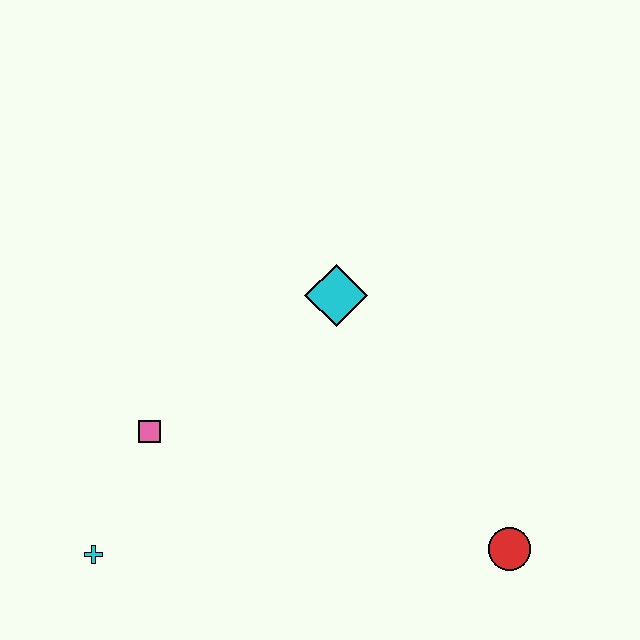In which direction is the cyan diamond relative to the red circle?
The cyan diamond is above the red circle.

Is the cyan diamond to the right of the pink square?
Yes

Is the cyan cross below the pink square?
Yes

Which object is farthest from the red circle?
The cyan cross is farthest from the red circle.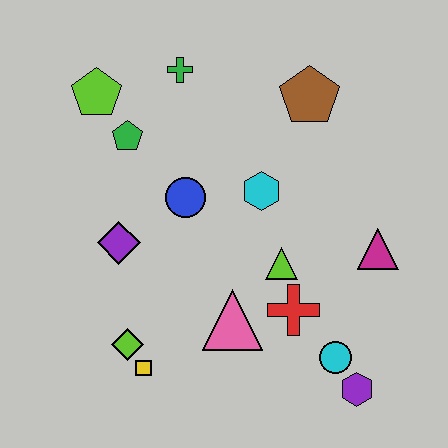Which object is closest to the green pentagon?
The lime pentagon is closest to the green pentagon.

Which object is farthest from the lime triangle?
The lime pentagon is farthest from the lime triangle.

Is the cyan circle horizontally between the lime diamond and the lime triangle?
No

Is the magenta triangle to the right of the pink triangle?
Yes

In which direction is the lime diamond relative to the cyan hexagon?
The lime diamond is below the cyan hexagon.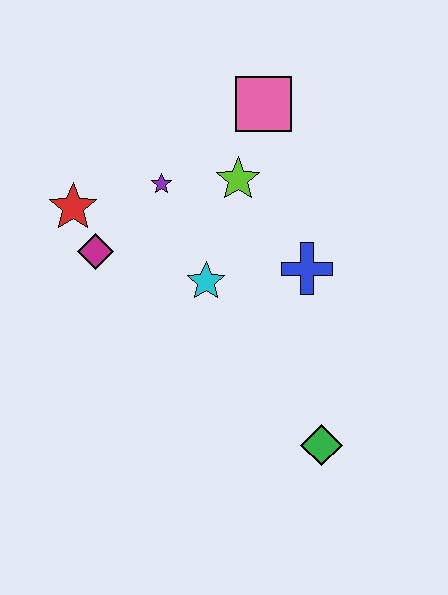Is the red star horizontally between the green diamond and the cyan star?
No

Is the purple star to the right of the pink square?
No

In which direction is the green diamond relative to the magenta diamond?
The green diamond is to the right of the magenta diamond.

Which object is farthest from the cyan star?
The green diamond is farthest from the cyan star.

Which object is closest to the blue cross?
The cyan star is closest to the blue cross.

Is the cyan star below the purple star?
Yes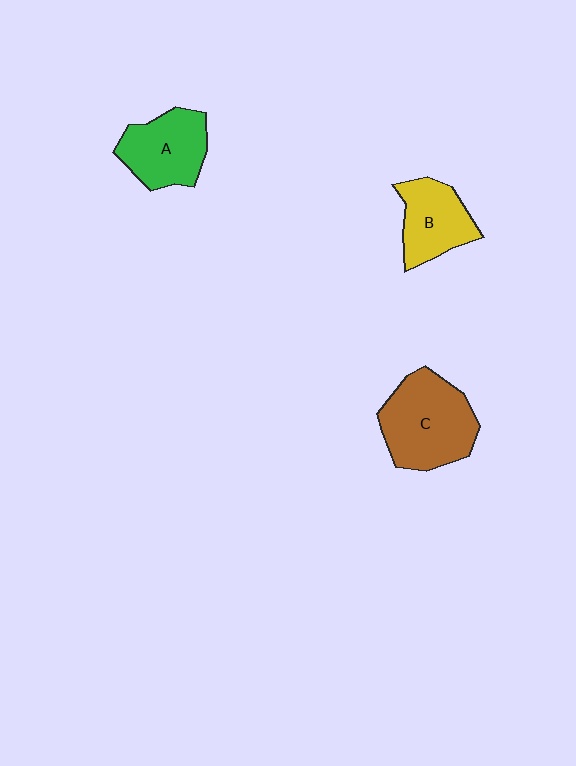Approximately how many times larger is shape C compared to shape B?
Approximately 1.5 times.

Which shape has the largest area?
Shape C (brown).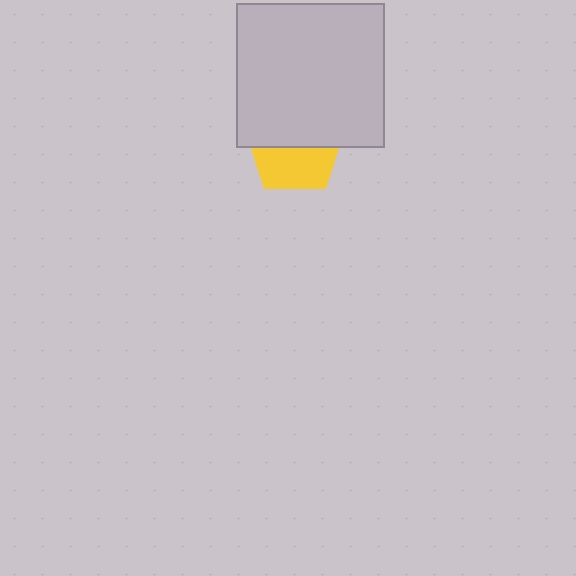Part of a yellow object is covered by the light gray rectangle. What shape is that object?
It is a pentagon.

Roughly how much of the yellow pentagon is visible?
About half of it is visible (roughly 48%).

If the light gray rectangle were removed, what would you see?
You would see the complete yellow pentagon.